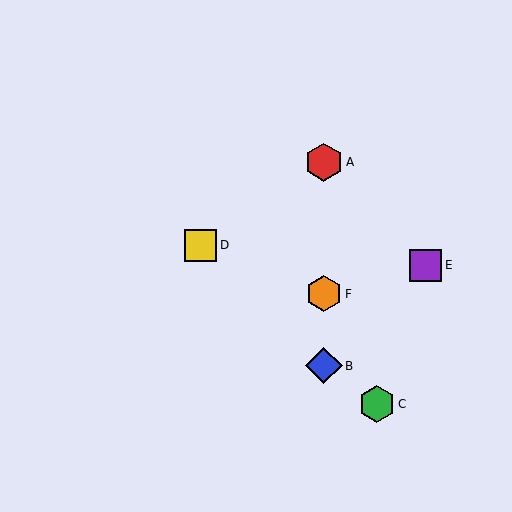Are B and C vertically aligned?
No, B is at x≈324 and C is at x≈377.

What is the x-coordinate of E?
Object E is at x≈426.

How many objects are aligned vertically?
3 objects (A, B, F) are aligned vertically.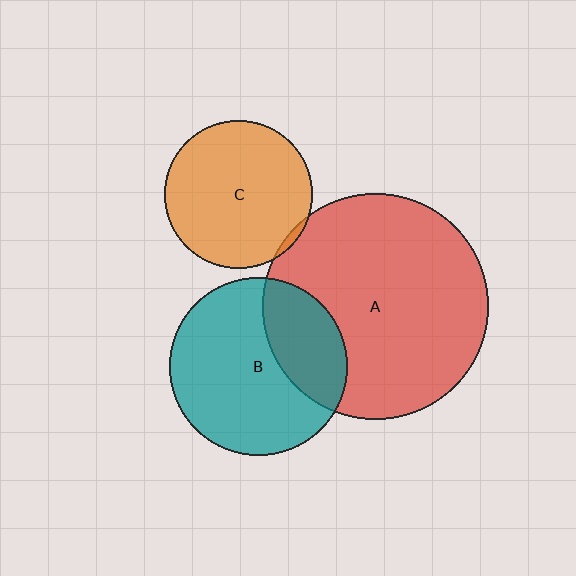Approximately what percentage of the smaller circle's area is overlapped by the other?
Approximately 30%.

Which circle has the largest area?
Circle A (red).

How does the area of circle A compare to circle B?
Approximately 1.6 times.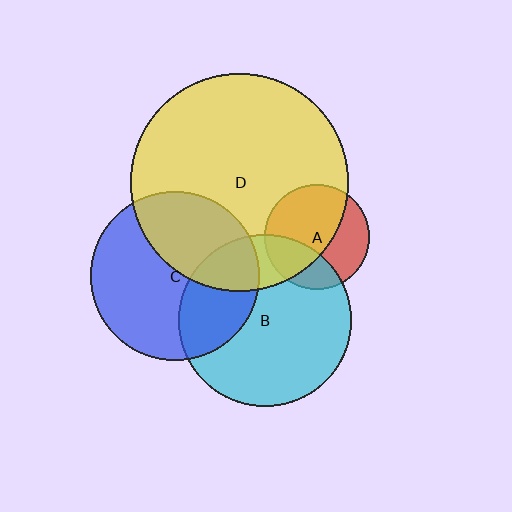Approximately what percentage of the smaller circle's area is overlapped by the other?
Approximately 40%.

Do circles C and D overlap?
Yes.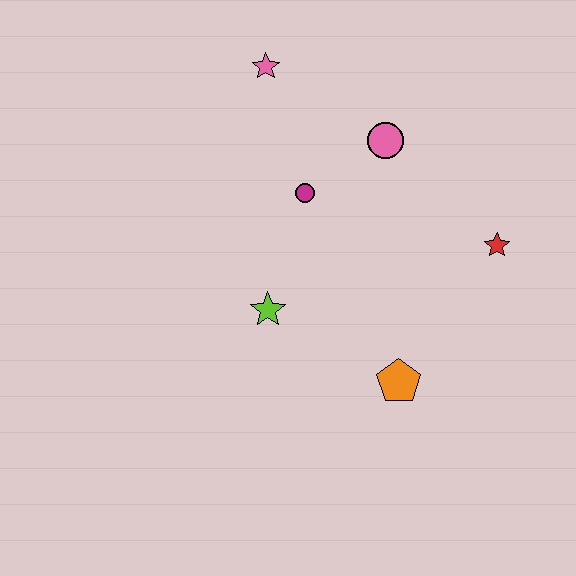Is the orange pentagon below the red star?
Yes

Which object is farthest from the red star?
The pink star is farthest from the red star.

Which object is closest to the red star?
The pink circle is closest to the red star.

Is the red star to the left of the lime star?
No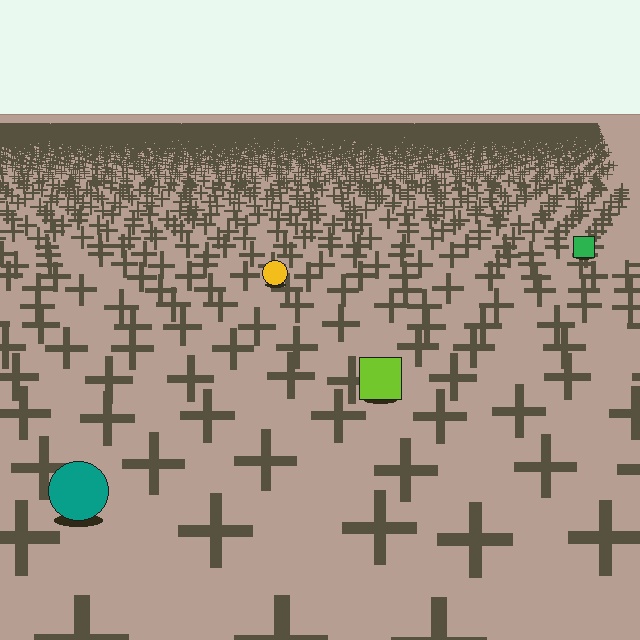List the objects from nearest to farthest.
From nearest to farthest: the teal circle, the lime square, the yellow circle, the green square.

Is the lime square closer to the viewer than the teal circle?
No. The teal circle is closer — you can tell from the texture gradient: the ground texture is coarser near it.